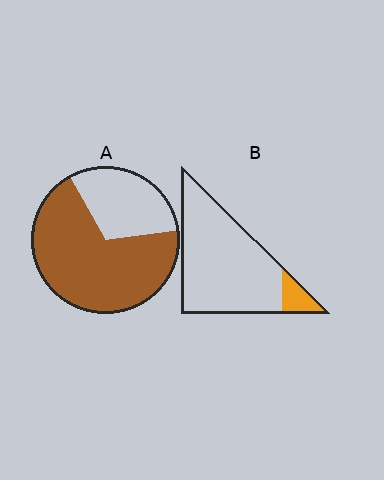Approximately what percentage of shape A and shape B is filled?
A is approximately 70% and B is approximately 10%.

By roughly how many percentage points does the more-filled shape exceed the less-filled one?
By roughly 60 percentage points (A over B).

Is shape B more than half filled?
No.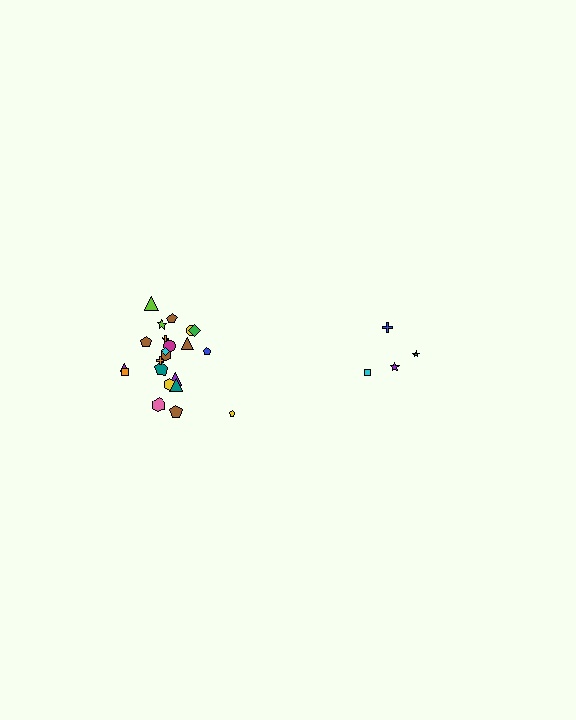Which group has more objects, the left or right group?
The left group.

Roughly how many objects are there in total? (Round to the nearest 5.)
Roughly 25 objects in total.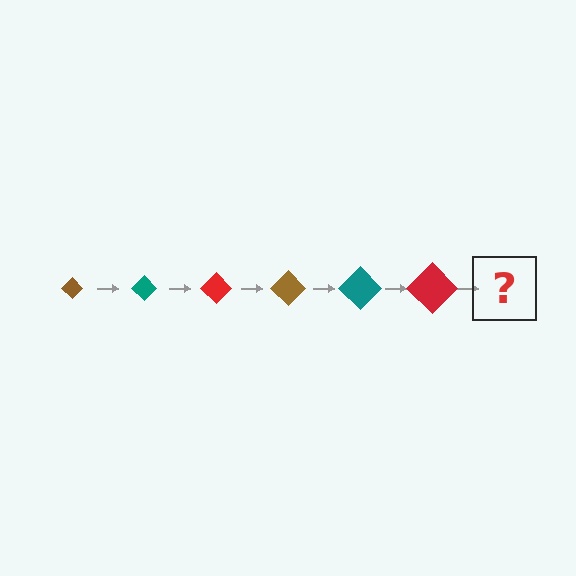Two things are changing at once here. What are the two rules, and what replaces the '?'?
The two rules are that the diamond grows larger each step and the color cycles through brown, teal, and red. The '?' should be a brown diamond, larger than the previous one.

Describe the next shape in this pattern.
It should be a brown diamond, larger than the previous one.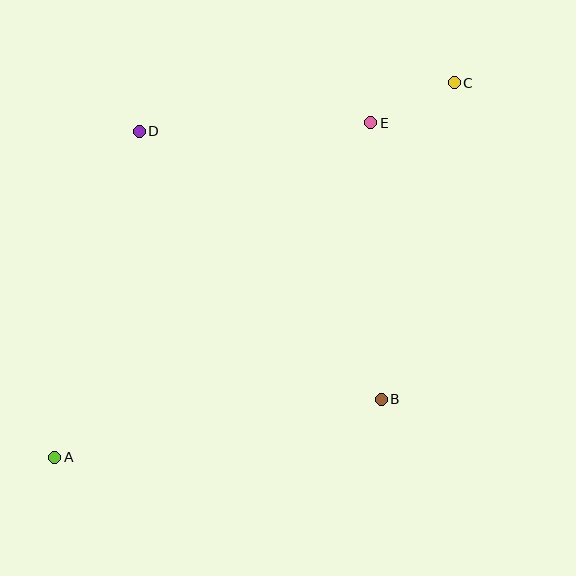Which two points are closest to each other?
Points C and E are closest to each other.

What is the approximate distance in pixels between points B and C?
The distance between B and C is approximately 325 pixels.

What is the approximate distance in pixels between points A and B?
The distance between A and B is approximately 331 pixels.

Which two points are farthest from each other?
Points A and C are farthest from each other.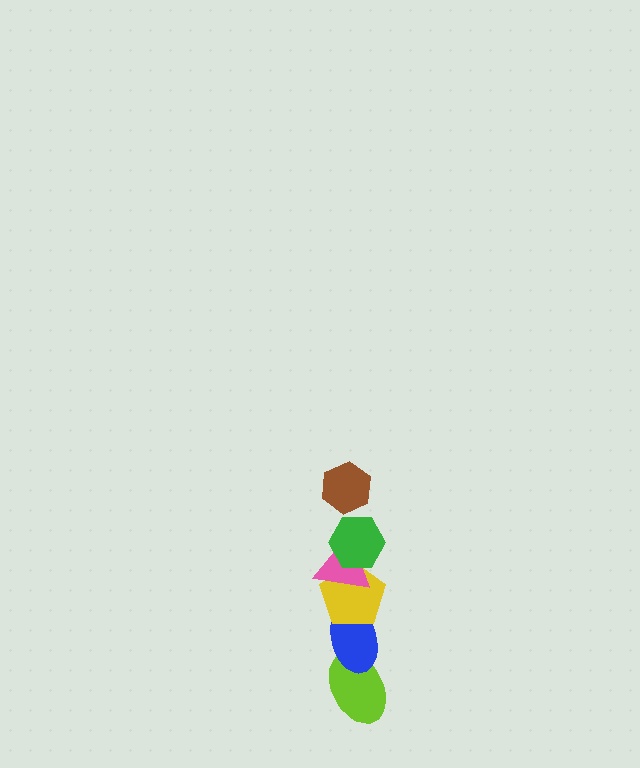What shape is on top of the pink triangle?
The green hexagon is on top of the pink triangle.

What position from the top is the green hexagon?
The green hexagon is 2nd from the top.